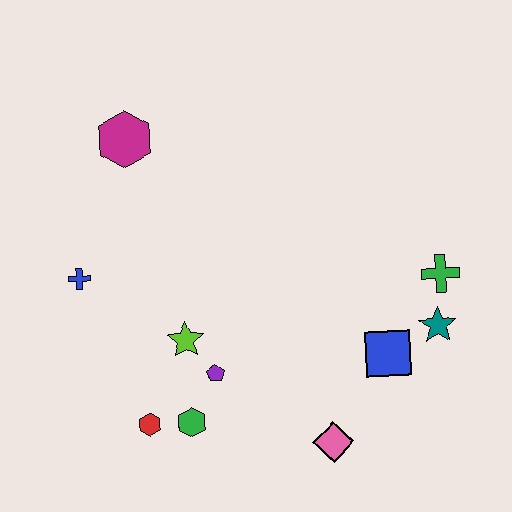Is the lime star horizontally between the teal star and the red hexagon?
Yes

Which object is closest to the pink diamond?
The blue square is closest to the pink diamond.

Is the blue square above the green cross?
No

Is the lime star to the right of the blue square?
No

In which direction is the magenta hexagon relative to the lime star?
The magenta hexagon is above the lime star.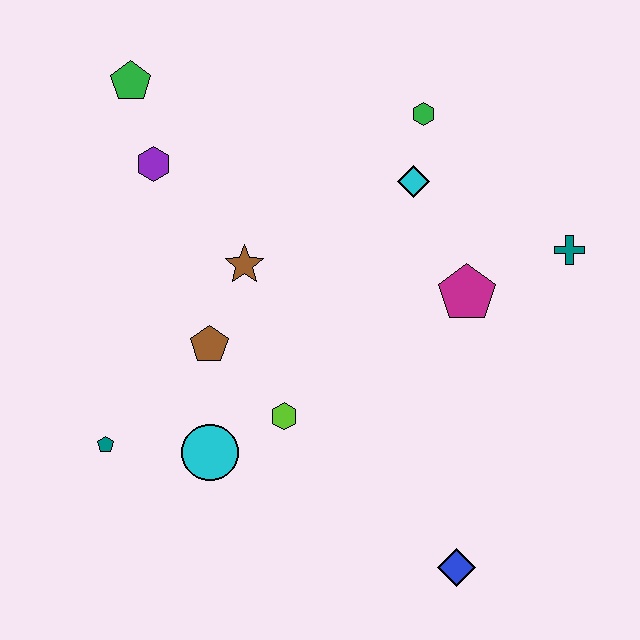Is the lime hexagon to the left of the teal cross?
Yes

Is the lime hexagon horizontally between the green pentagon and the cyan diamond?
Yes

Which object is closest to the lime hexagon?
The cyan circle is closest to the lime hexagon.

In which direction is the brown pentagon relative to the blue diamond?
The brown pentagon is to the left of the blue diamond.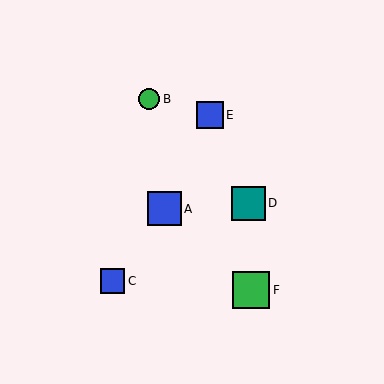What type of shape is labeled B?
Shape B is a green circle.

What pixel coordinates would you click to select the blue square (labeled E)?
Click at (210, 115) to select the blue square E.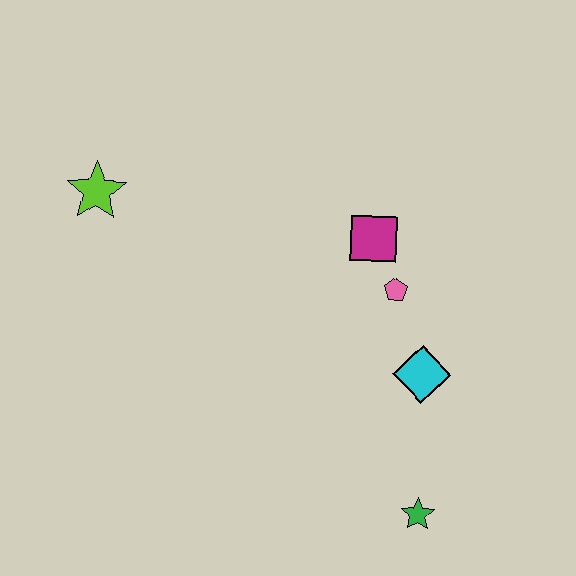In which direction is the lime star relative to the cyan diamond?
The lime star is to the left of the cyan diamond.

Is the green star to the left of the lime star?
No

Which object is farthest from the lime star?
The green star is farthest from the lime star.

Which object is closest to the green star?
The cyan diamond is closest to the green star.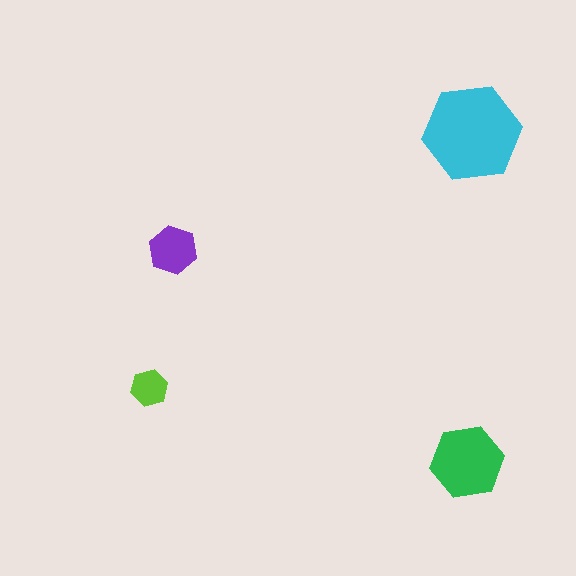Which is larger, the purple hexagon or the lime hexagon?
The purple one.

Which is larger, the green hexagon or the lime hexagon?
The green one.